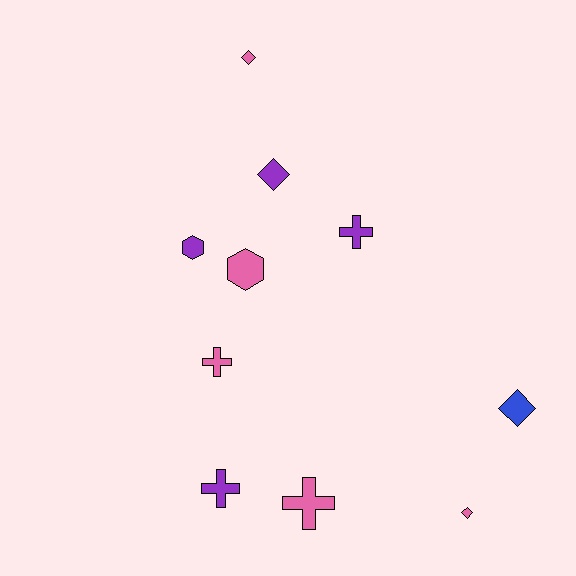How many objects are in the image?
There are 10 objects.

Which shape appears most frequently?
Cross, with 4 objects.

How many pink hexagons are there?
There is 1 pink hexagon.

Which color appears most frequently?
Pink, with 5 objects.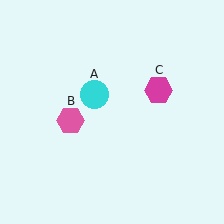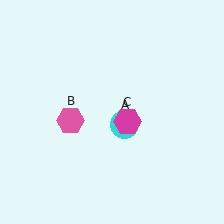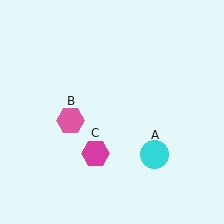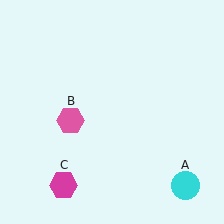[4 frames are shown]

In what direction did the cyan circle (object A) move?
The cyan circle (object A) moved down and to the right.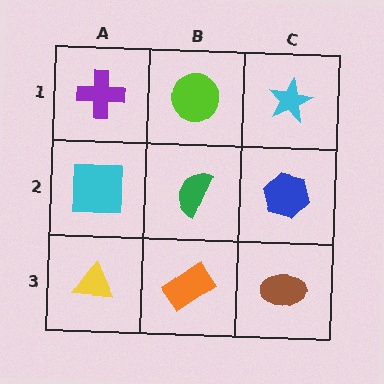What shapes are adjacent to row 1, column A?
A cyan square (row 2, column A), a lime circle (row 1, column B).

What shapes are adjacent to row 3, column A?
A cyan square (row 2, column A), an orange rectangle (row 3, column B).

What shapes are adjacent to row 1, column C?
A blue hexagon (row 2, column C), a lime circle (row 1, column B).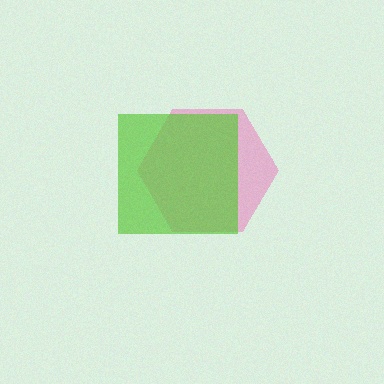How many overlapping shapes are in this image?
There are 2 overlapping shapes in the image.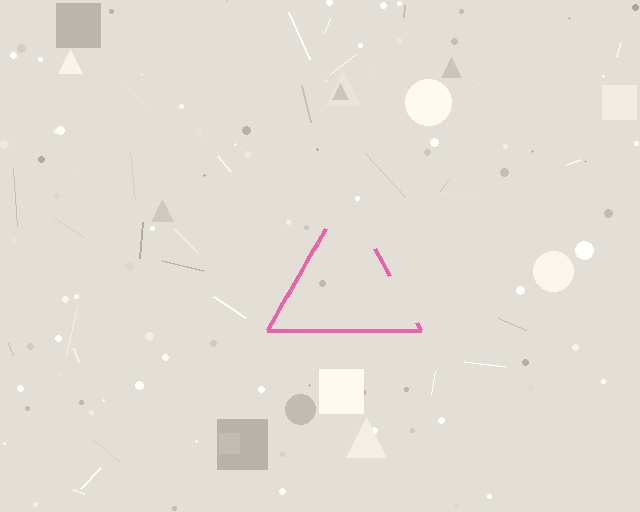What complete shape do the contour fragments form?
The contour fragments form a triangle.